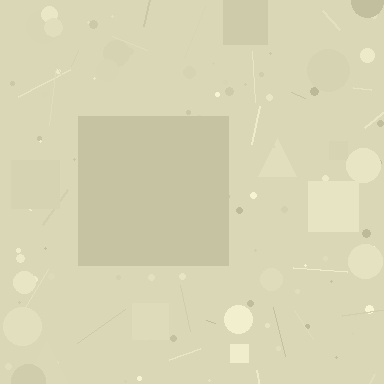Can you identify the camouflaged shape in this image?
The camouflaged shape is a square.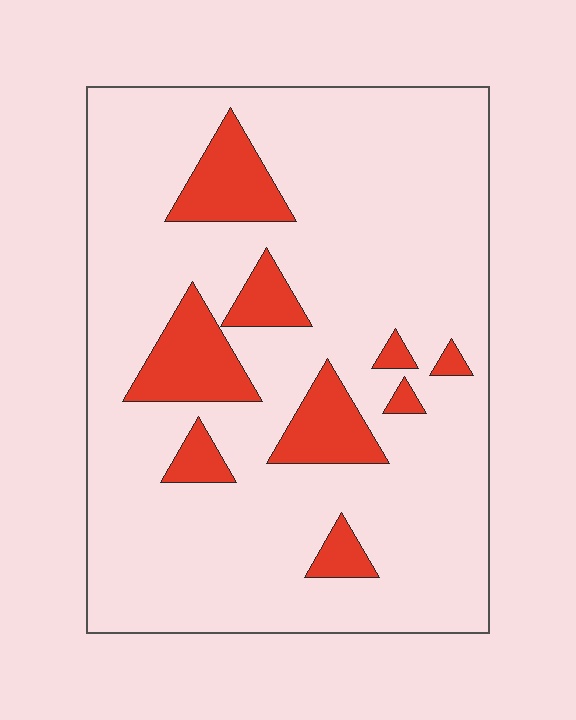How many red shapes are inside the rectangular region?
9.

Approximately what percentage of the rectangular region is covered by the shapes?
Approximately 15%.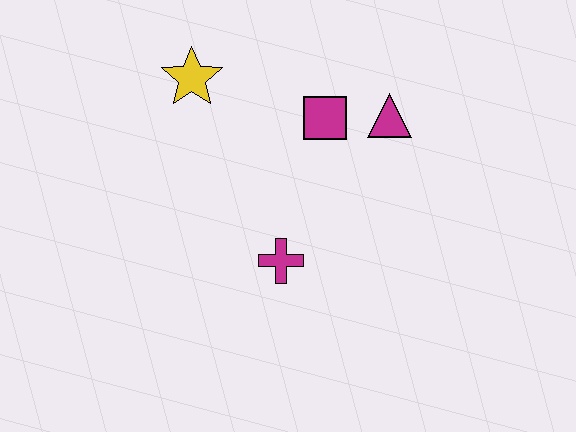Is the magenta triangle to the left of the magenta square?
No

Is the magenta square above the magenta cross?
Yes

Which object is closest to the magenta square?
The magenta triangle is closest to the magenta square.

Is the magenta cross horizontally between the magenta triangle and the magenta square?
No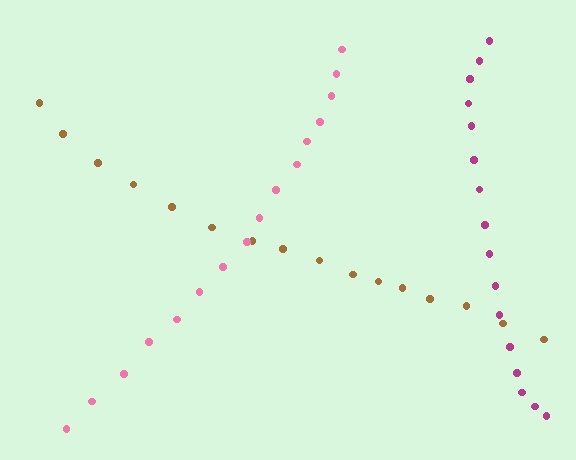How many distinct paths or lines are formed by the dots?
There are 3 distinct paths.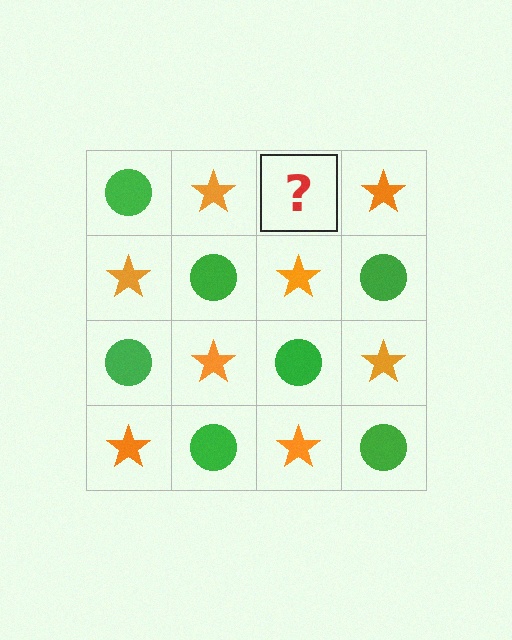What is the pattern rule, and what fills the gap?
The rule is that it alternates green circle and orange star in a checkerboard pattern. The gap should be filled with a green circle.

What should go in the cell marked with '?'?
The missing cell should contain a green circle.